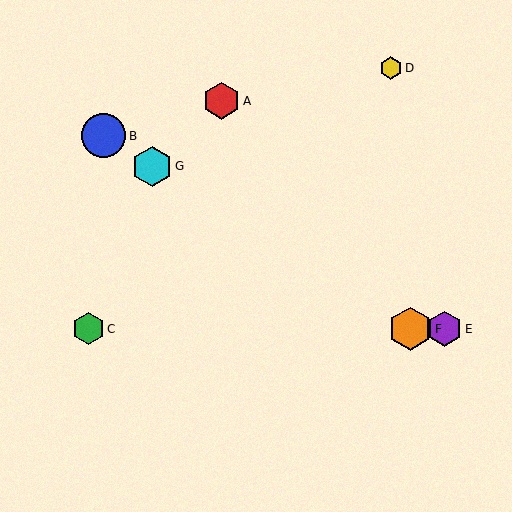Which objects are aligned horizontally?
Objects C, E, F are aligned horizontally.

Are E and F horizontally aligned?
Yes, both are at y≈329.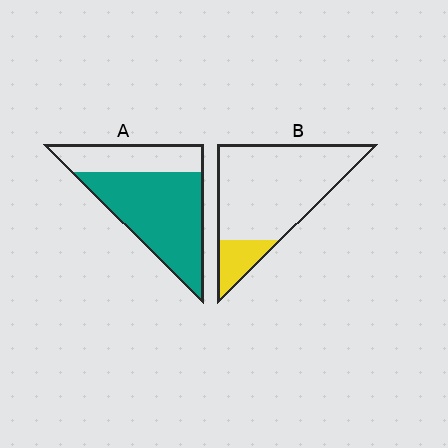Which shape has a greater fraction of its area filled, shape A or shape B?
Shape A.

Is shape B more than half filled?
No.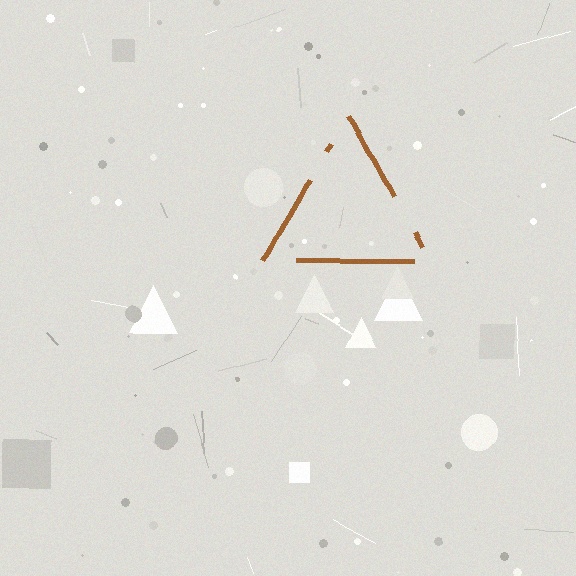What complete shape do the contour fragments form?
The contour fragments form a triangle.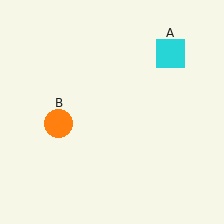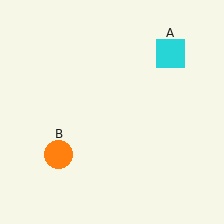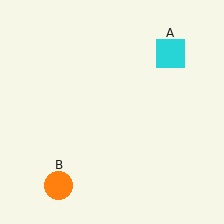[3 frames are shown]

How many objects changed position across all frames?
1 object changed position: orange circle (object B).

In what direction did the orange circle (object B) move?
The orange circle (object B) moved down.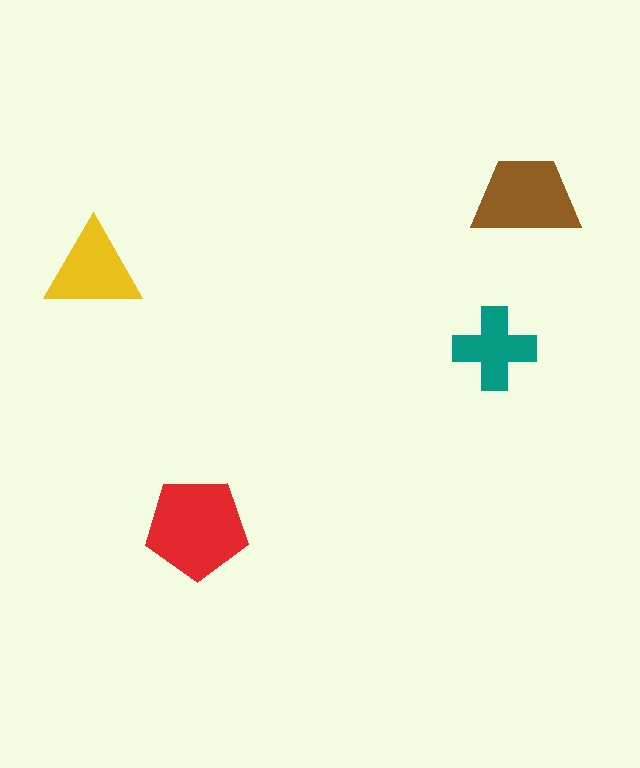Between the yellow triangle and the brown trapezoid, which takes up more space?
The brown trapezoid.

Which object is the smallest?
The teal cross.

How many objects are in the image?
There are 4 objects in the image.